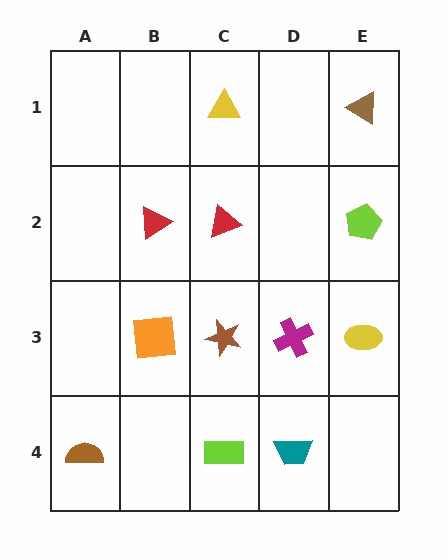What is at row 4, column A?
A brown semicircle.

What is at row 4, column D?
A teal trapezoid.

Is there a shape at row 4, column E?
No, that cell is empty.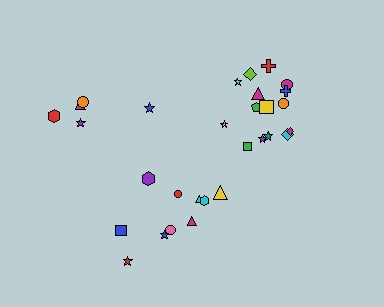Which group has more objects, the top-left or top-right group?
The top-right group.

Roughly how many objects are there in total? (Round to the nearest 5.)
Roughly 30 objects in total.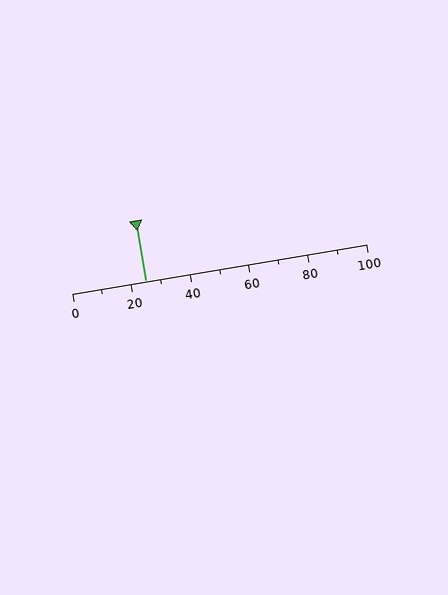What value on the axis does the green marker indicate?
The marker indicates approximately 25.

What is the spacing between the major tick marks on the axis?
The major ticks are spaced 20 apart.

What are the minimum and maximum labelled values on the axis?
The axis runs from 0 to 100.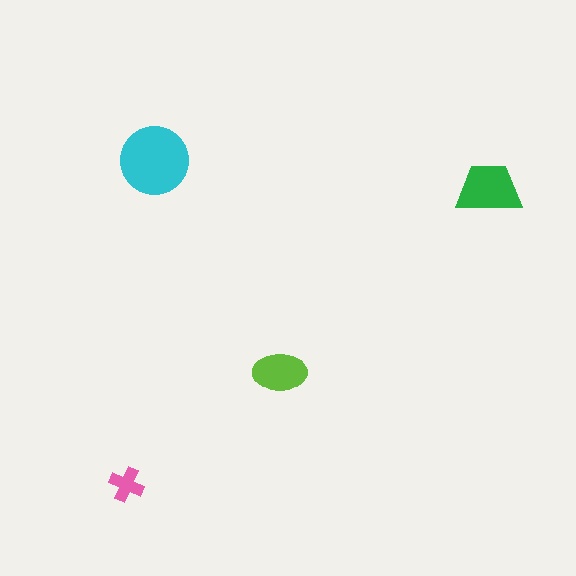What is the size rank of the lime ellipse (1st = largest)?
3rd.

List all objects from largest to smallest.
The cyan circle, the green trapezoid, the lime ellipse, the pink cross.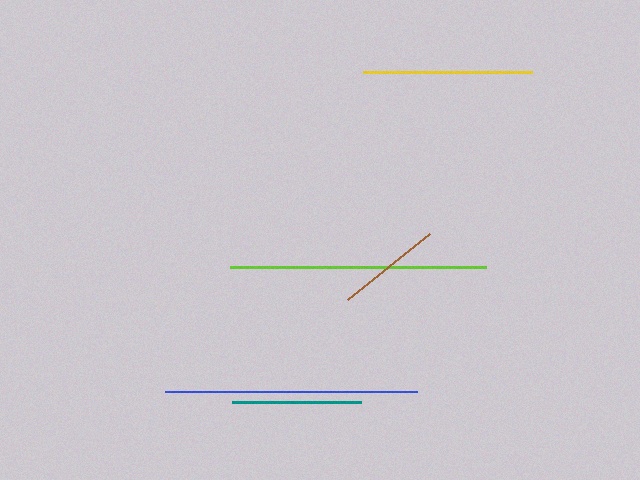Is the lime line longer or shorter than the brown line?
The lime line is longer than the brown line.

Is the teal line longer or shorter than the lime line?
The lime line is longer than the teal line.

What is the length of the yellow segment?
The yellow segment is approximately 169 pixels long.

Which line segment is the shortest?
The brown line is the shortest at approximately 106 pixels.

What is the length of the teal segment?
The teal segment is approximately 129 pixels long.